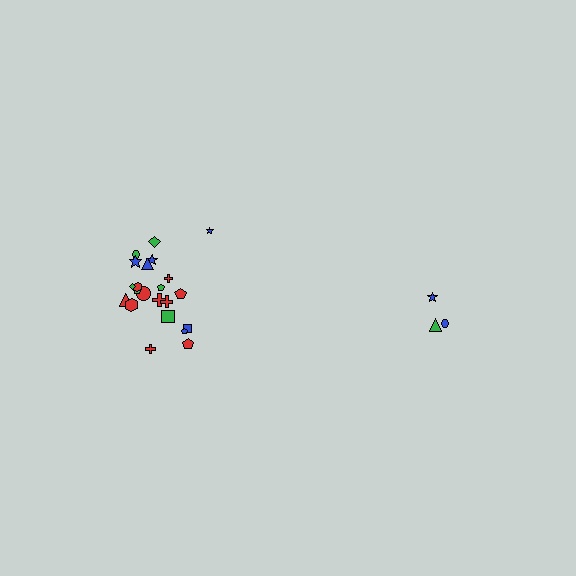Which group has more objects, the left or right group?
The left group.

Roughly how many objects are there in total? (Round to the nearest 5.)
Roughly 25 objects in total.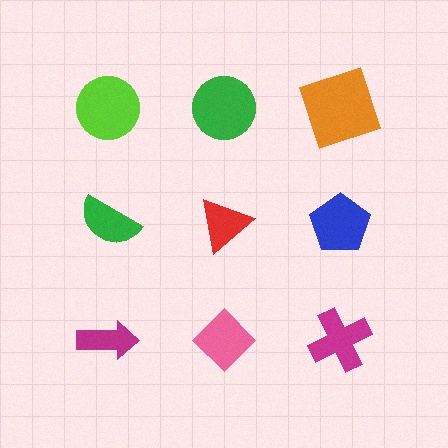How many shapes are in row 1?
3 shapes.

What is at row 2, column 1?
A green semicircle.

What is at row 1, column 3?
An orange square.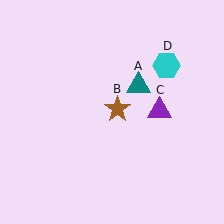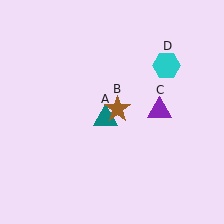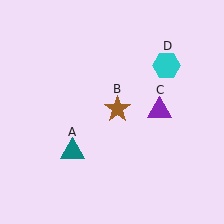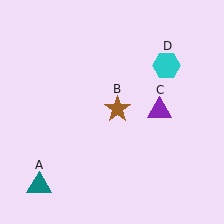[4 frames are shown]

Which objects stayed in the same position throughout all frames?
Brown star (object B) and purple triangle (object C) and cyan hexagon (object D) remained stationary.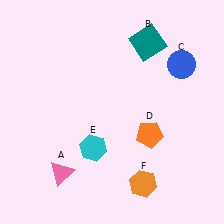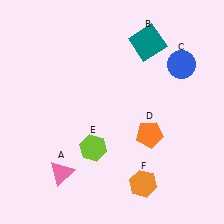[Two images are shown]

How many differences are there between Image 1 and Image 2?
There is 1 difference between the two images.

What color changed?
The hexagon (E) changed from cyan in Image 1 to lime in Image 2.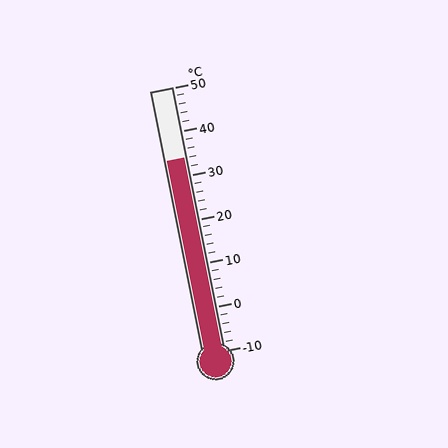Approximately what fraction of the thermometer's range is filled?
The thermometer is filled to approximately 75% of its range.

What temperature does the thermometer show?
The thermometer shows approximately 34°C.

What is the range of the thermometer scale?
The thermometer scale ranges from -10°C to 50°C.